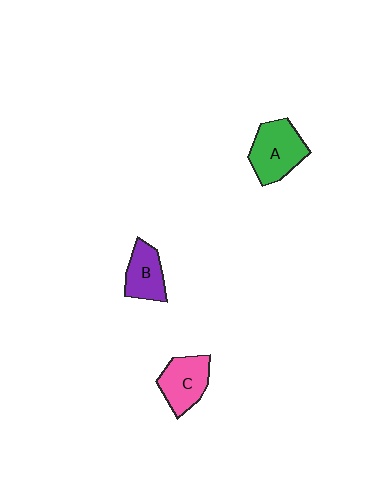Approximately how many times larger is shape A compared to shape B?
Approximately 1.4 times.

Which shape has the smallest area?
Shape B (purple).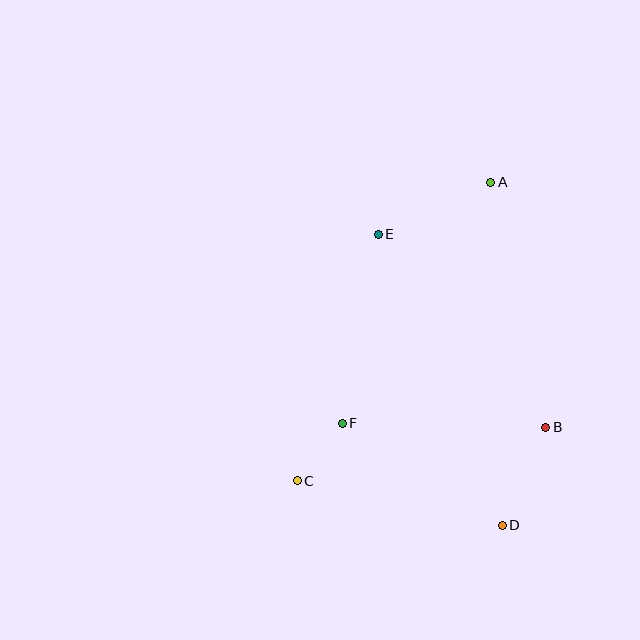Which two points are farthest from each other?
Points A and C are farthest from each other.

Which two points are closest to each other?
Points C and F are closest to each other.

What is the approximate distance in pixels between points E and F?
The distance between E and F is approximately 193 pixels.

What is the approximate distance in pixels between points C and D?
The distance between C and D is approximately 210 pixels.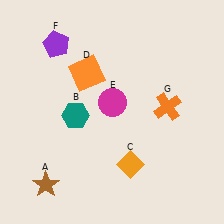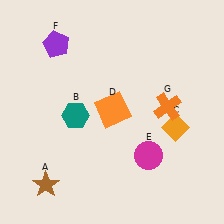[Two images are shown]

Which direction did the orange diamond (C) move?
The orange diamond (C) moved right.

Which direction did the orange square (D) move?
The orange square (D) moved down.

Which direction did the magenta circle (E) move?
The magenta circle (E) moved down.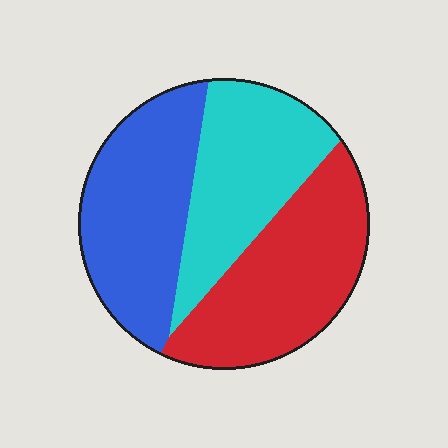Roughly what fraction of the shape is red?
Red covers about 35% of the shape.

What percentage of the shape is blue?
Blue takes up about one third (1/3) of the shape.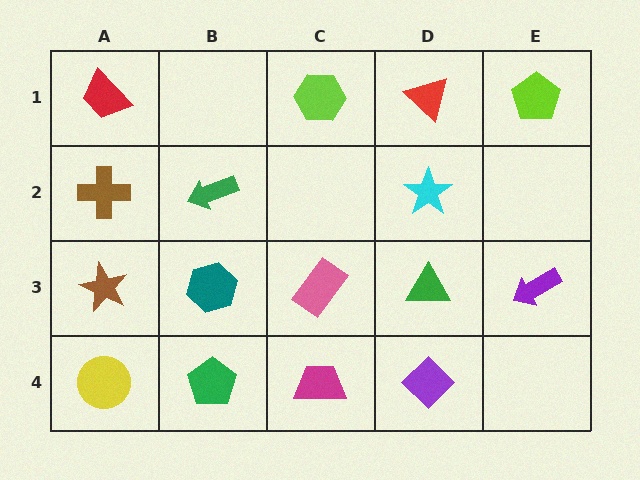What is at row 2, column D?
A cyan star.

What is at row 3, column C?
A pink rectangle.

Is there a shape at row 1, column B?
No, that cell is empty.